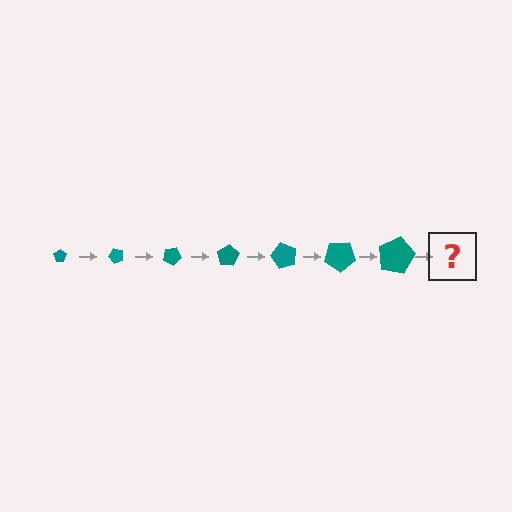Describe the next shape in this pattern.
It should be a pentagon, larger than the previous one and rotated 350 degrees from the start.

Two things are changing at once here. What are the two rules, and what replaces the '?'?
The two rules are that the pentagon grows larger each step and it rotates 50 degrees each step. The '?' should be a pentagon, larger than the previous one and rotated 350 degrees from the start.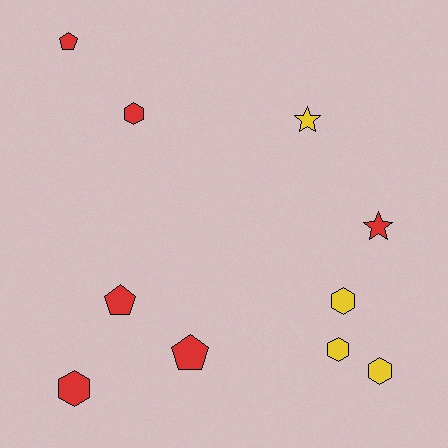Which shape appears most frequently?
Hexagon, with 5 objects.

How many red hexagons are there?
There are 2 red hexagons.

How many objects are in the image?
There are 10 objects.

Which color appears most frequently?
Red, with 6 objects.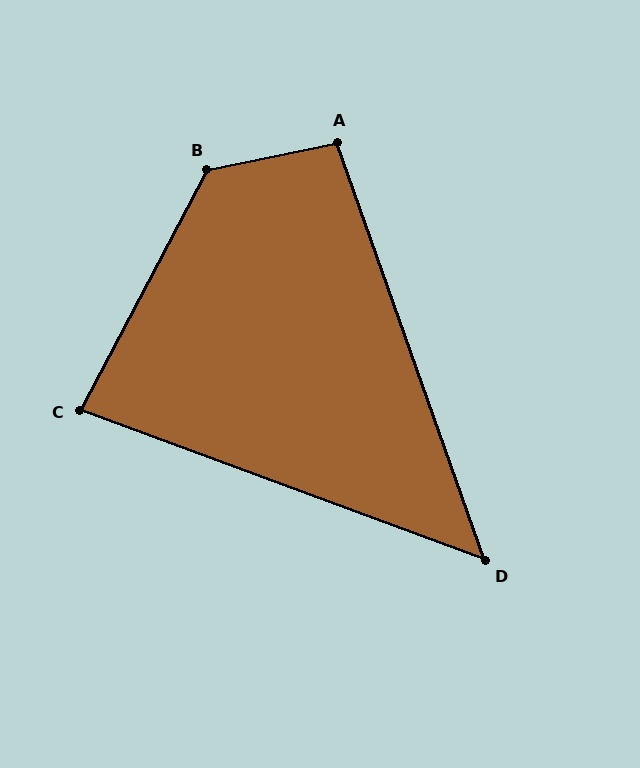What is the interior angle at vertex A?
Approximately 98 degrees (obtuse).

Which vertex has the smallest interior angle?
D, at approximately 50 degrees.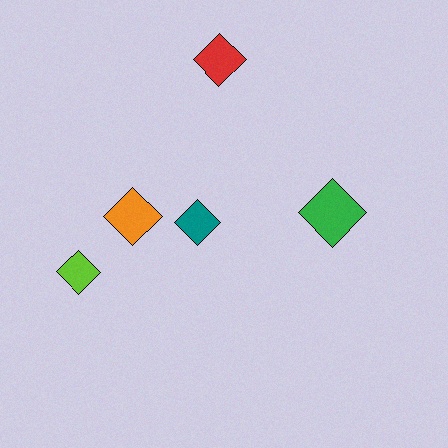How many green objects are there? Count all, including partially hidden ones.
There is 1 green object.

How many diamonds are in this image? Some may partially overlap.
There are 5 diamonds.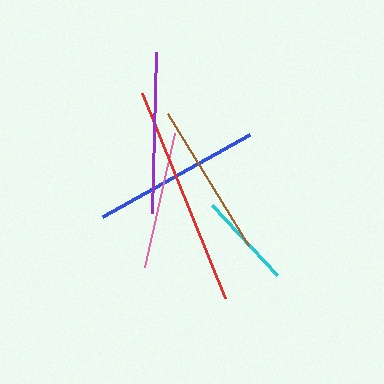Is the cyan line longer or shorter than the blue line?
The blue line is longer than the cyan line.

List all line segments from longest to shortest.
From longest to shortest: red, blue, purple, brown, pink, cyan.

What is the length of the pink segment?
The pink segment is approximately 138 pixels long.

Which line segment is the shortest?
The cyan line is the shortest at approximately 96 pixels.